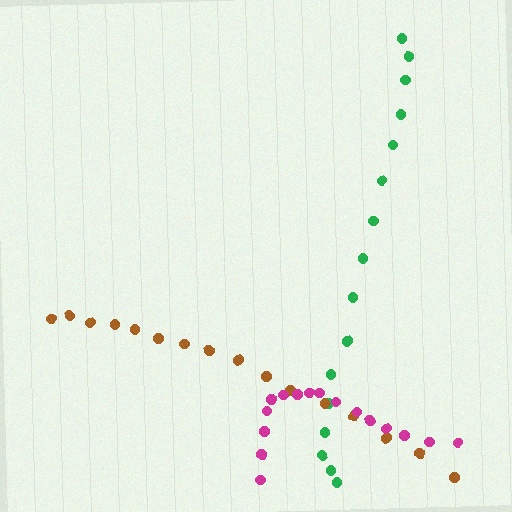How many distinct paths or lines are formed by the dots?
There are 3 distinct paths.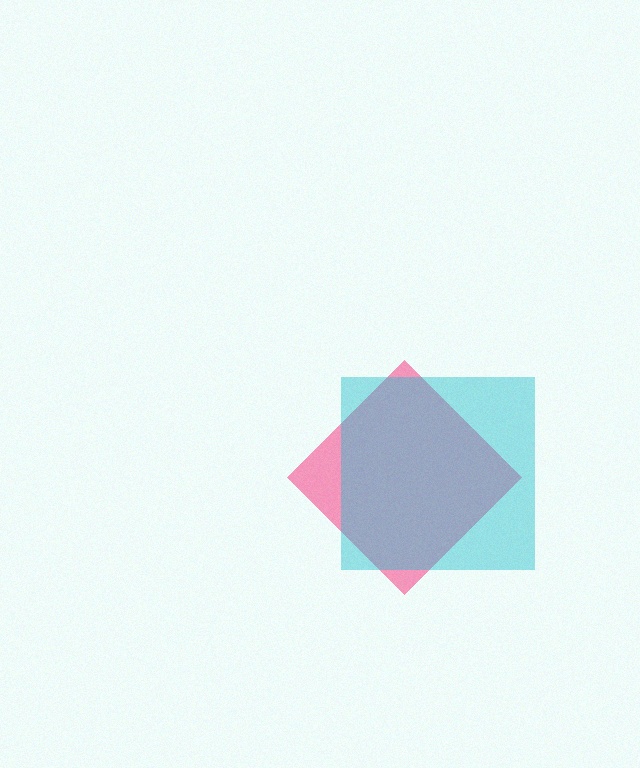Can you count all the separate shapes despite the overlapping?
Yes, there are 2 separate shapes.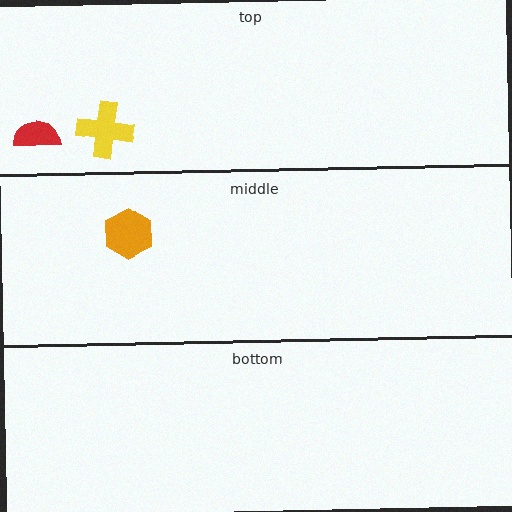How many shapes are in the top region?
2.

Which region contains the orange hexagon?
The middle region.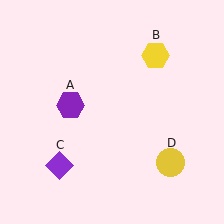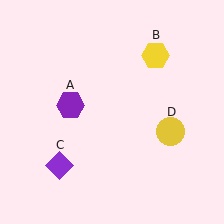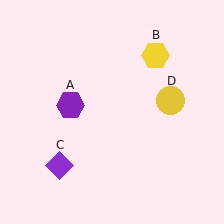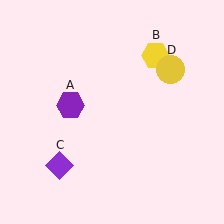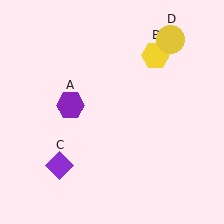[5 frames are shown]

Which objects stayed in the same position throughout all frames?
Purple hexagon (object A) and yellow hexagon (object B) and purple diamond (object C) remained stationary.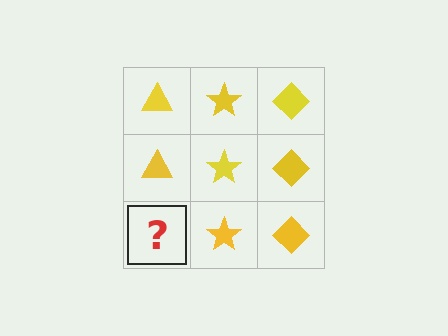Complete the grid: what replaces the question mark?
The question mark should be replaced with a yellow triangle.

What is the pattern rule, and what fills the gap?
The rule is that each column has a consistent shape. The gap should be filled with a yellow triangle.